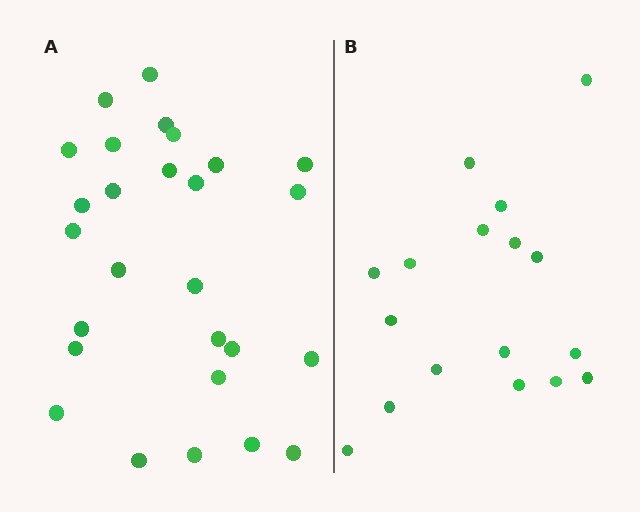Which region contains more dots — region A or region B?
Region A (the left region) has more dots.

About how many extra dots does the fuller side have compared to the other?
Region A has roughly 10 or so more dots than region B.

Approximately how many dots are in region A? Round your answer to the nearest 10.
About 30 dots. (The exact count is 27, which rounds to 30.)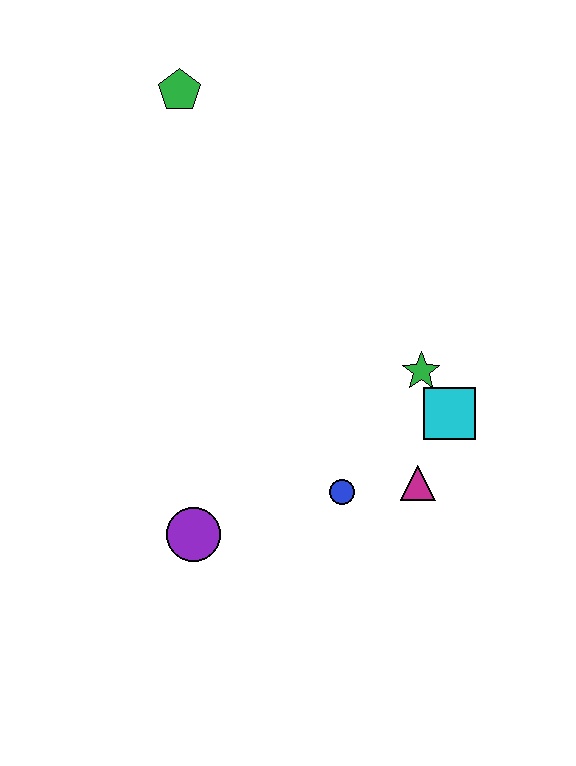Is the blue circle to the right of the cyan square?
No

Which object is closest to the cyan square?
The green star is closest to the cyan square.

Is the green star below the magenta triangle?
No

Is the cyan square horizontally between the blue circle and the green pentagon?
No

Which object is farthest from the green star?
The green pentagon is farthest from the green star.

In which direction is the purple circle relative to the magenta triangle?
The purple circle is to the left of the magenta triangle.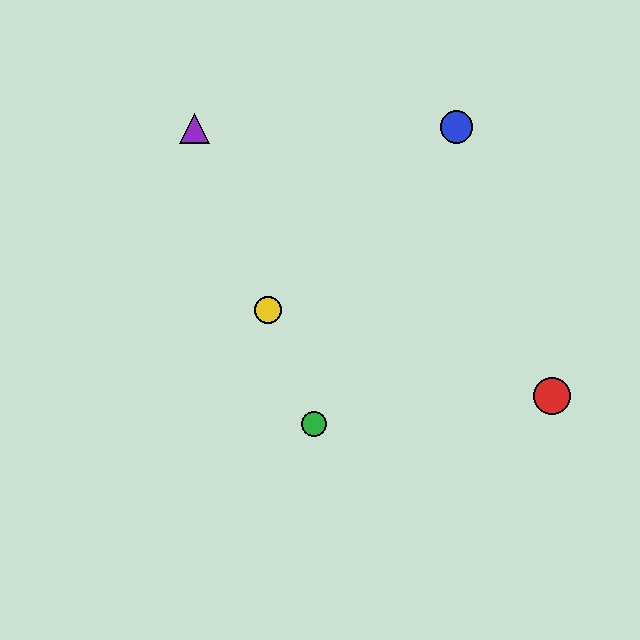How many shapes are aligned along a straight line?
3 shapes (the green circle, the yellow circle, the purple triangle) are aligned along a straight line.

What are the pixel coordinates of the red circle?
The red circle is at (552, 396).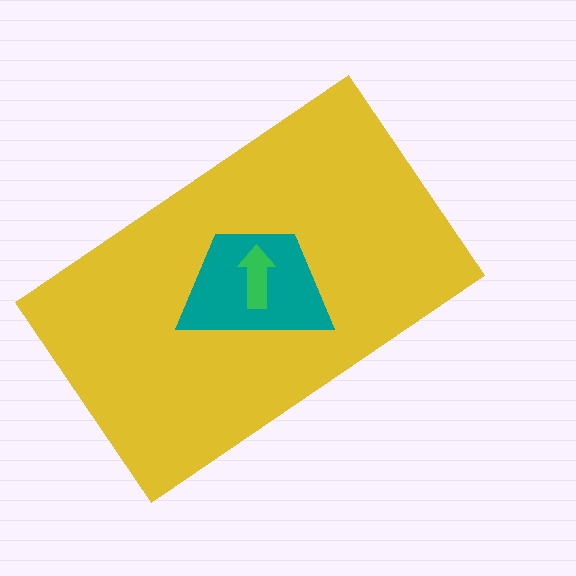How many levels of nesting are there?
3.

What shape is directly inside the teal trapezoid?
The green arrow.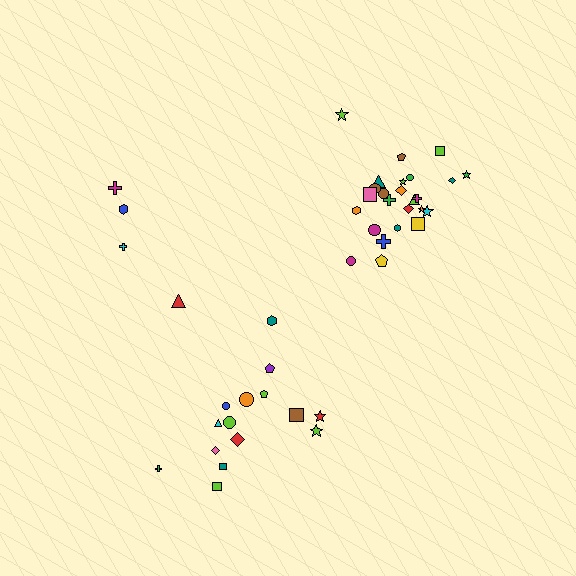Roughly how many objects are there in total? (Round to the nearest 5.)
Roughly 45 objects in total.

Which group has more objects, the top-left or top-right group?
The top-right group.